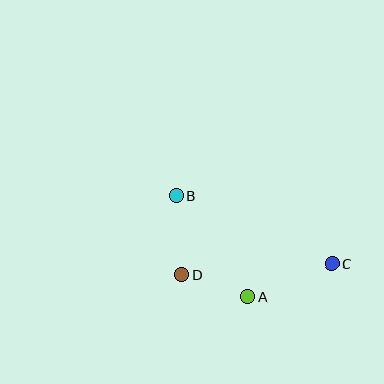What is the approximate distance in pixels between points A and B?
The distance between A and B is approximately 125 pixels.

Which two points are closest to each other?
Points A and D are closest to each other.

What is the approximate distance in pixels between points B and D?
The distance between B and D is approximately 79 pixels.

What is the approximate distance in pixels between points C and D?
The distance between C and D is approximately 150 pixels.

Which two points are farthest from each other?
Points B and C are farthest from each other.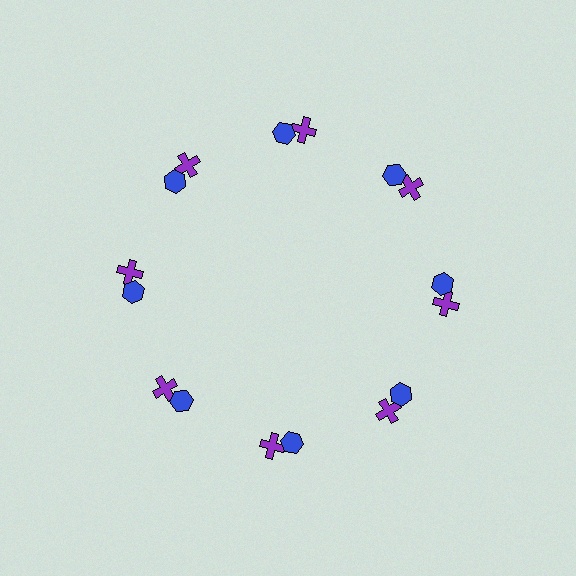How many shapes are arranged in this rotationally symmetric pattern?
There are 16 shapes, arranged in 8 groups of 2.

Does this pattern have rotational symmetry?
Yes, this pattern has 8-fold rotational symmetry. It looks the same after rotating 45 degrees around the center.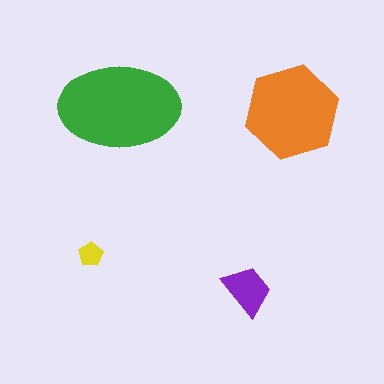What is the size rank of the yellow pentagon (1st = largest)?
4th.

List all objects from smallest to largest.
The yellow pentagon, the purple trapezoid, the orange hexagon, the green ellipse.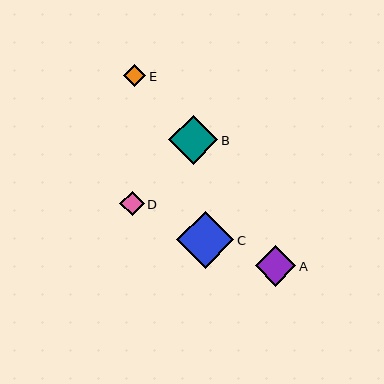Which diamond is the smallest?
Diamond E is the smallest with a size of approximately 22 pixels.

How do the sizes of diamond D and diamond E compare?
Diamond D and diamond E are approximately the same size.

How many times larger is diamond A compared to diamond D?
Diamond A is approximately 1.7 times the size of diamond D.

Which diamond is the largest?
Diamond C is the largest with a size of approximately 57 pixels.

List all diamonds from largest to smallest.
From largest to smallest: C, B, A, D, E.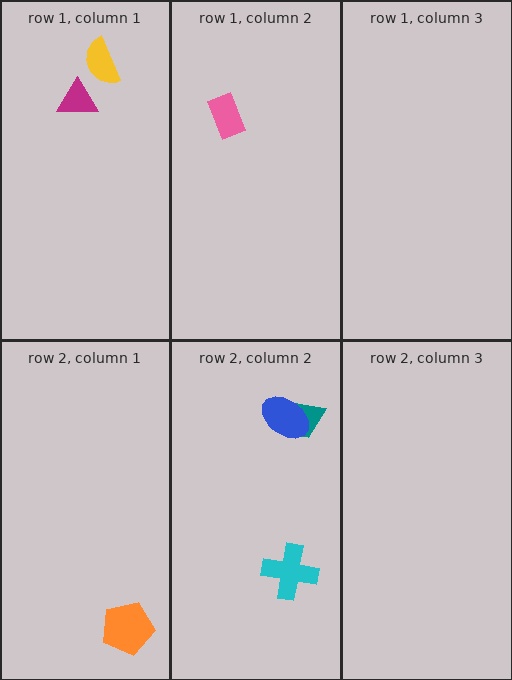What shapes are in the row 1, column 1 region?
The magenta triangle, the yellow semicircle.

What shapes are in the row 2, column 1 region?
The orange pentagon.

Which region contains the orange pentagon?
The row 2, column 1 region.